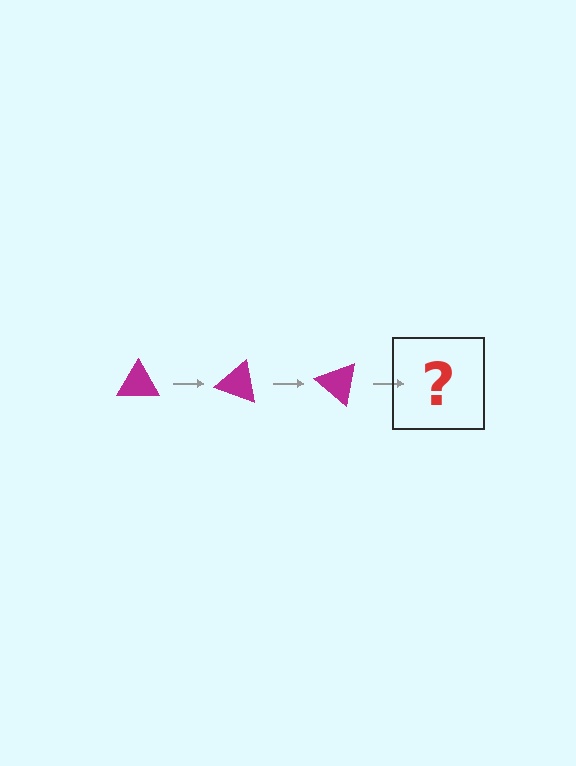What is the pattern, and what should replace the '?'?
The pattern is that the triangle rotates 20 degrees each step. The '?' should be a magenta triangle rotated 60 degrees.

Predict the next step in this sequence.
The next step is a magenta triangle rotated 60 degrees.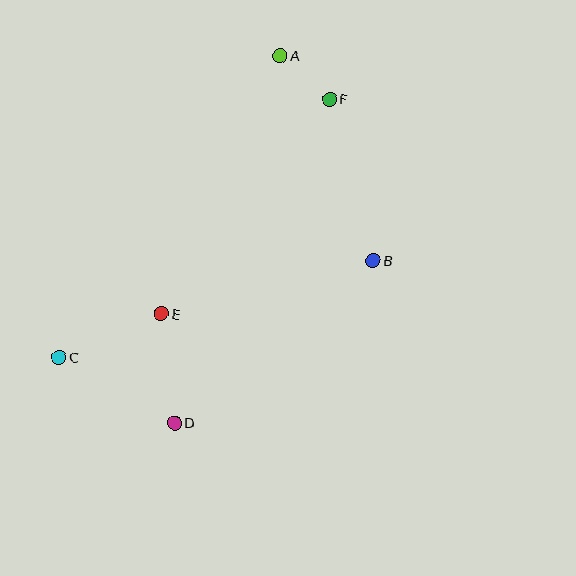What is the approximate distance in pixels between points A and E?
The distance between A and E is approximately 284 pixels.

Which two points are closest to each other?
Points A and F are closest to each other.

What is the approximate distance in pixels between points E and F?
The distance between E and F is approximately 272 pixels.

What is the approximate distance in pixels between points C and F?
The distance between C and F is approximately 373 pixels.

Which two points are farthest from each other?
Points A and D are farthest from each other.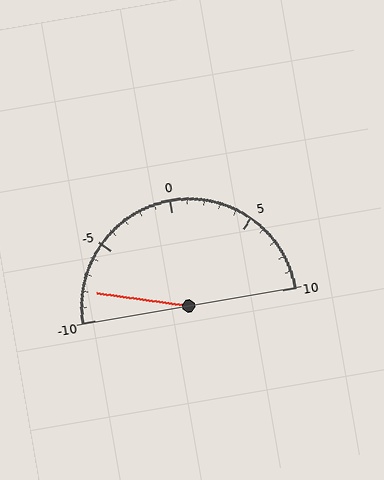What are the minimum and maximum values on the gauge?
The gauge ranges from -10 to 10.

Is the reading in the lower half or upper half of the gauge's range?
The reading is in the lower half of the range (-10 to 10).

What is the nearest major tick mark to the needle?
The nearest major tick mark is -10.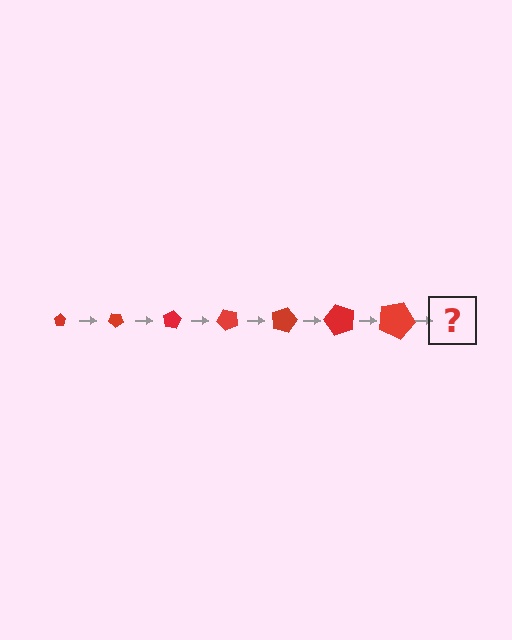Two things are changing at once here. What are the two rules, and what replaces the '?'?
The two rules are that the pentagon grows larger each step and it rotates 40 degrees each step. The '?' should be a pentagon, larger than the previous one and rotated 280 degrees from the start.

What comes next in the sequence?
The next element should be a pentagon, larger than the previous one and rotated 280 degrees from the start.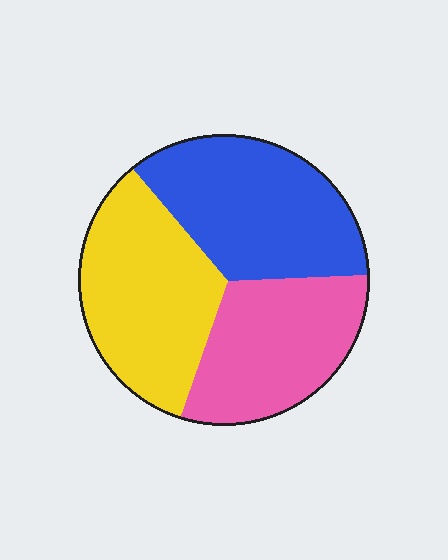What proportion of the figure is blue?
Blue covers roughly 35% of the figure.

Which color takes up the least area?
Pink, at roughly 30%.